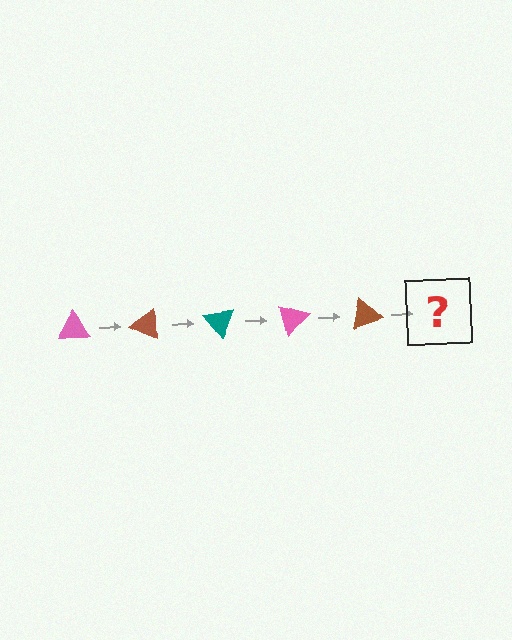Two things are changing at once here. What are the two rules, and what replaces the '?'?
The two rules are that it rotates 25 degrees each step and the color cycles through pink, brown, and teal. The '?' should be a teal triangle, rotated 125 degrees from the start.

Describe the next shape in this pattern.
It should be a teal triangle, rotated 125 degrees from the start.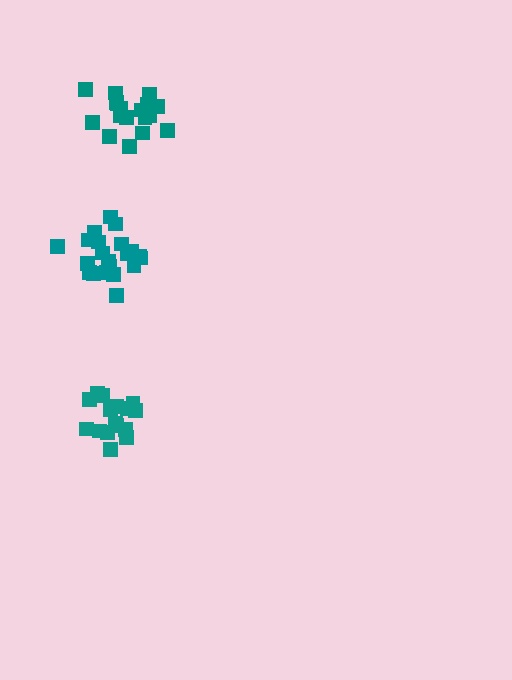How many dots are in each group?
Group 1: 17 dots, Group 2: 21 dots, Group 3: 18 dots (56 total).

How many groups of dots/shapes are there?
There are 3 groups.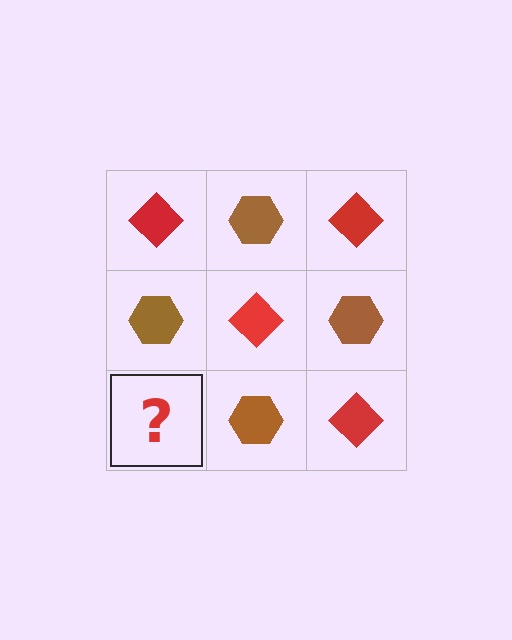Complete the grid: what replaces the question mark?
The question mark should be replaced with a red diamond.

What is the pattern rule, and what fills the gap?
The rule is that it alternates red diamond and brown hexagon in a checkerboard pattern. The gap should be filled with a red diamond.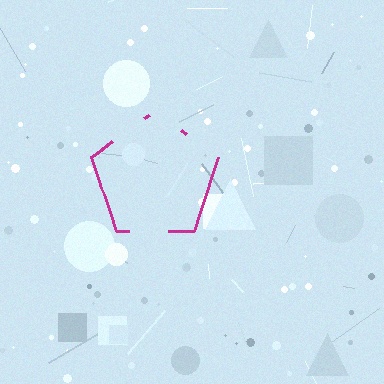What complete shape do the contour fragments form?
The contour fragments form a pentagon.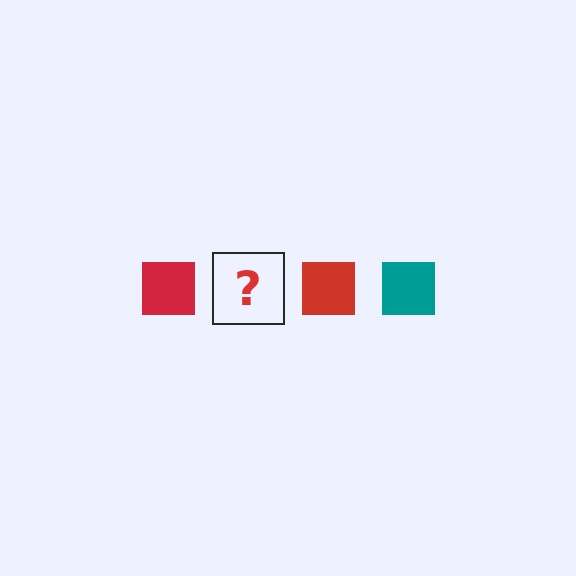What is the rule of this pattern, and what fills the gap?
The rule is that the pattern cycles through red, teal squares. The gap should be filled with a teal square.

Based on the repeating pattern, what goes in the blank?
The blank should be a teal square.